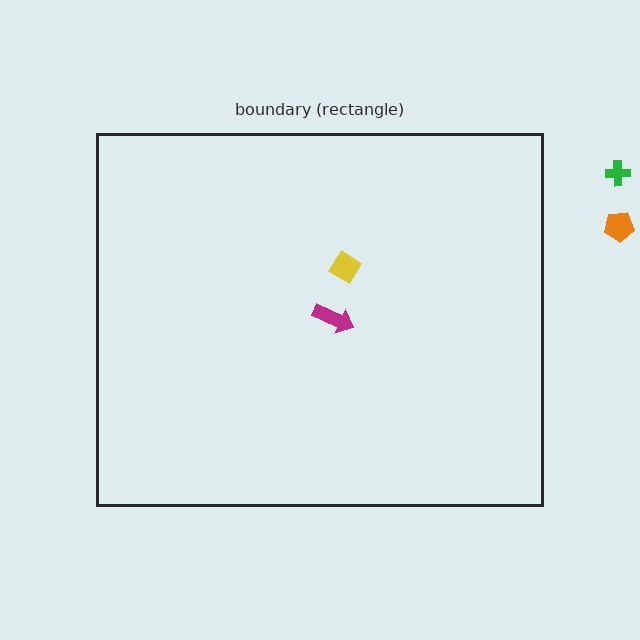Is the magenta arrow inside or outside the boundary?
Inside.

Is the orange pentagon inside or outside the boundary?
Outside.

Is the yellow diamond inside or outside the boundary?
Inside.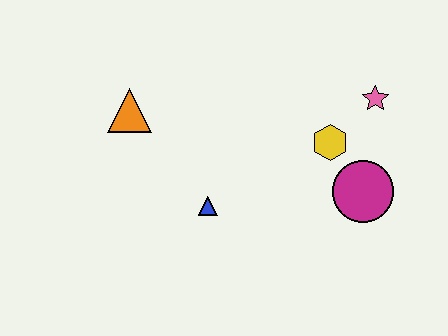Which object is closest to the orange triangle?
The blue triangle is closest to the orange triangle.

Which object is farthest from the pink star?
The orange triangle is farthest from the pink star.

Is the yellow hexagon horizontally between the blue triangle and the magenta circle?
Yes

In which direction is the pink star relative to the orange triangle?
The pink star is to the right of the orange triangle.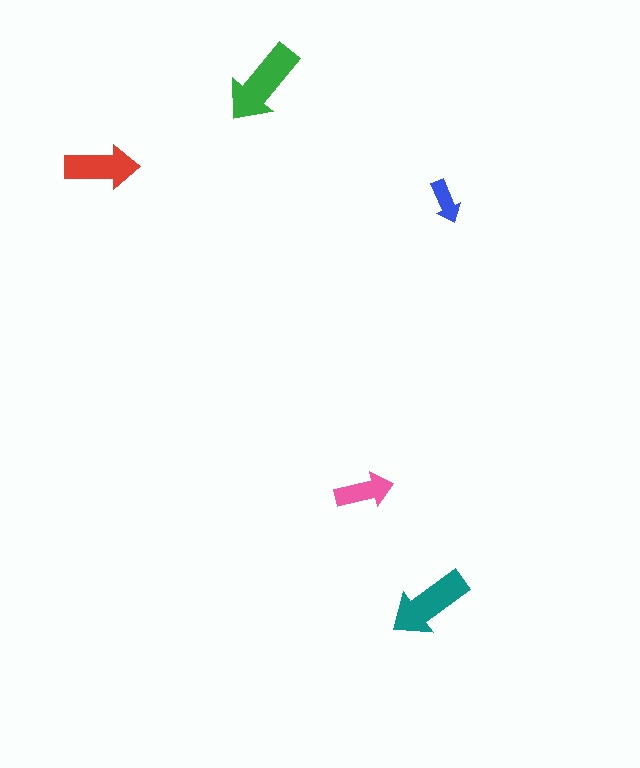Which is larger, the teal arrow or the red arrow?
The teal one.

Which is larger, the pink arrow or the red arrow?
The red one.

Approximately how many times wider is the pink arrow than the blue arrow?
About 1.5 times wider.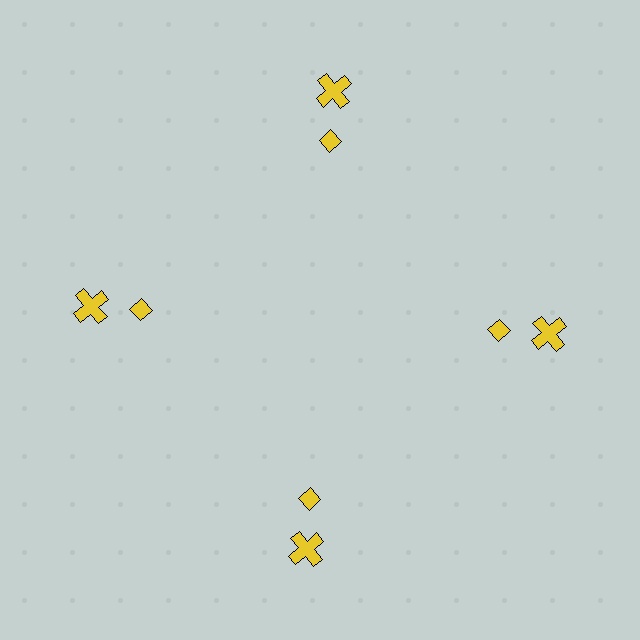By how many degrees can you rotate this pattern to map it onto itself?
The pattern maps onto itself every 90 degrees of rotation.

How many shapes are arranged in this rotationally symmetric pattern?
There are 8 shapes, arranged in 4 groups of 2.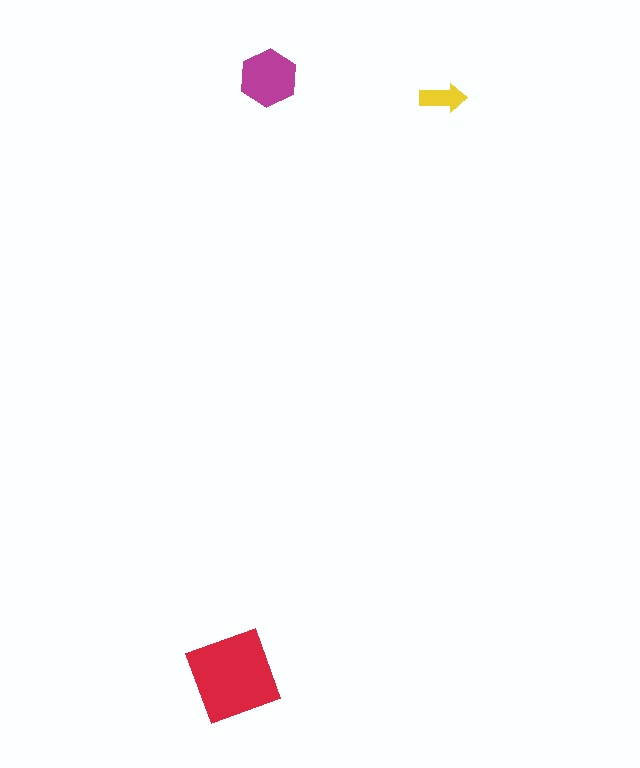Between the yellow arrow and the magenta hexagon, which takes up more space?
The magenta hexagon.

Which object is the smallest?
The yellow arrow.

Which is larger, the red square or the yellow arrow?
The red square.